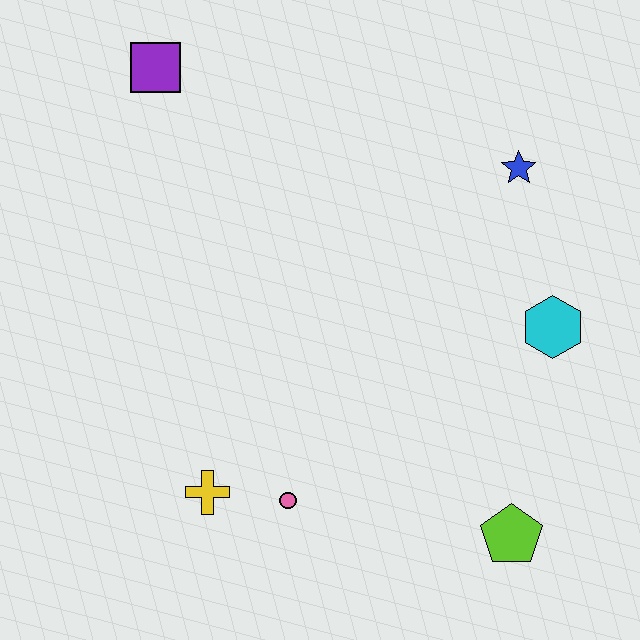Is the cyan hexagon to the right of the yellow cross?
Yes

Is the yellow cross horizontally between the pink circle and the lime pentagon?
No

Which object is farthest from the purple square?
The lime pentagon is farthest from the purple square.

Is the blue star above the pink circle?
Yes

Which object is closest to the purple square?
The blue star is closest to the purple square.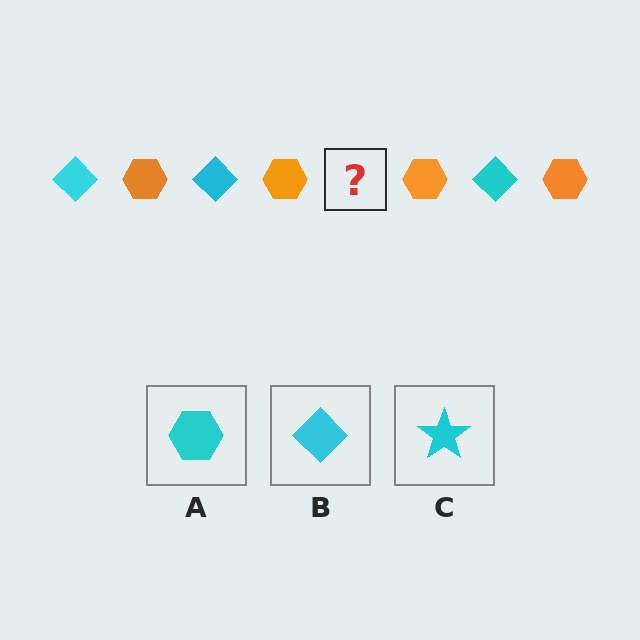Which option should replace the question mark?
Option B.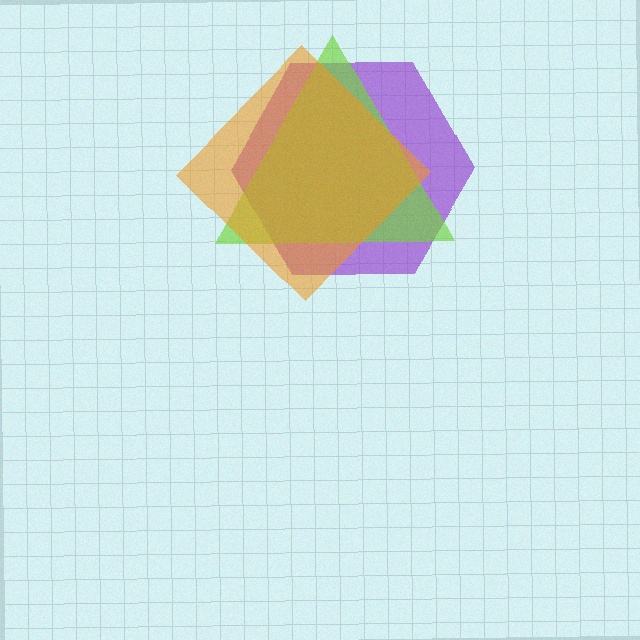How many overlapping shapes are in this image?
There are 3 overlapping shapes in the image.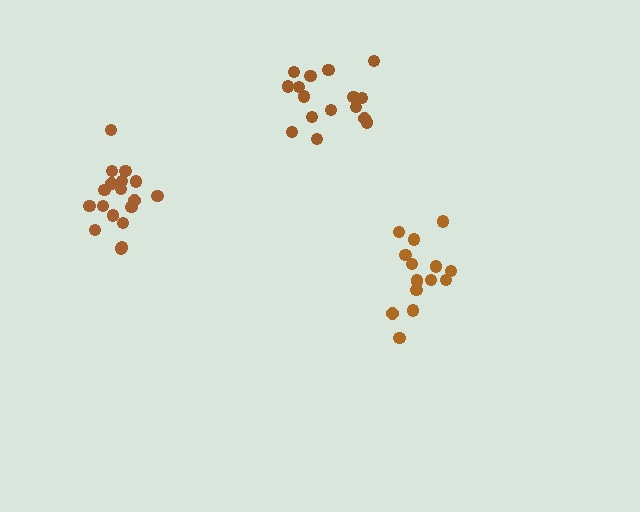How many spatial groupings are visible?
There are 3 spatial groupings.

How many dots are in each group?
Group 1: 15 dots, Group 2: 16 dots, Group 3: 18 dots (49 total).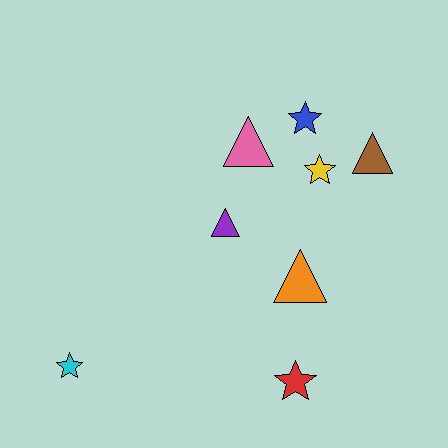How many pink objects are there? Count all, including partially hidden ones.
There is 1 pink object.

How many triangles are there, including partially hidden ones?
There are 4 triangles.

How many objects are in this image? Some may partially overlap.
There are 8 objects.